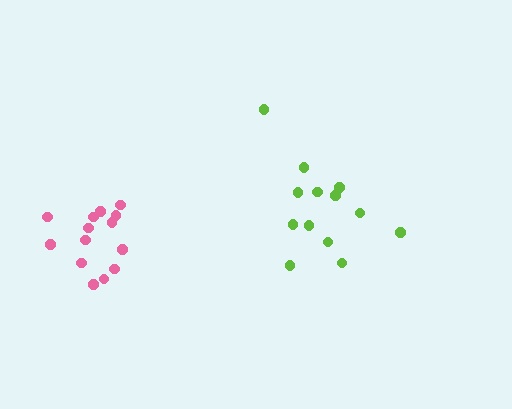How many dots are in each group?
Group 1: 13 dots, Group 2: 14 dots (27 total).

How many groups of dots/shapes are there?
There are 2 groups.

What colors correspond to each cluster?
The clusters are colored: lime, pink.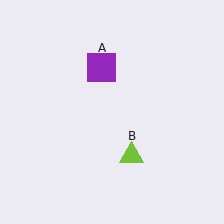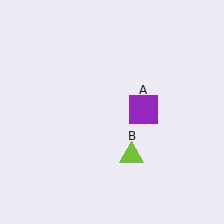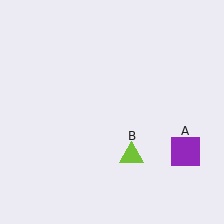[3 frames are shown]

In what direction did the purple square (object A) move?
The purple square (object A) moved down and to the right.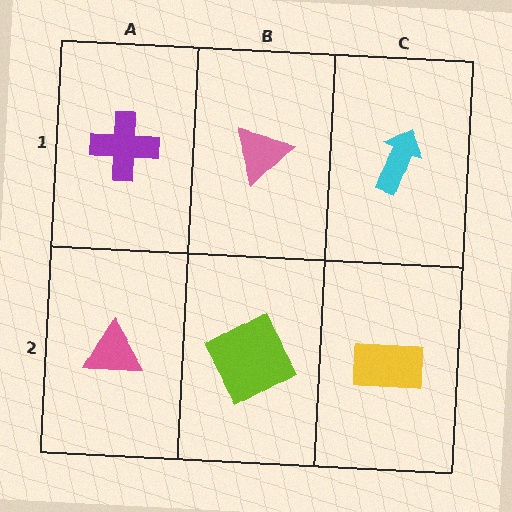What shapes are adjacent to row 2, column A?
A purple cross (row 1, column A), a lime square (row 2, column B).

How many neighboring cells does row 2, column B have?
3.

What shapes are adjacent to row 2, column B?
A pink triangle (row 1, column B), a pink triangle (row 2, column A), a yellow rectangle (row 2, column C).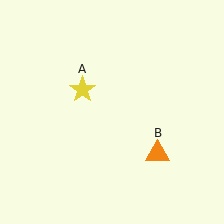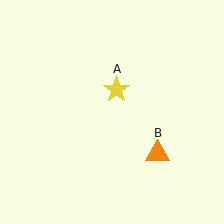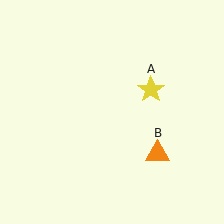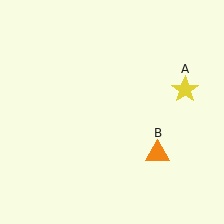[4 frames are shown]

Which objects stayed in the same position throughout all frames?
Orange triangle (object B) remained stationary.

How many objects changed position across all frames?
1 object changed position: yellow star (object A).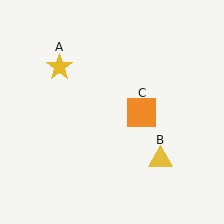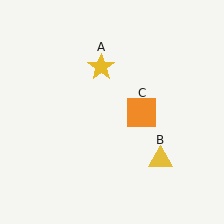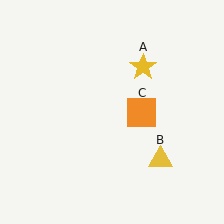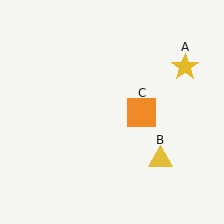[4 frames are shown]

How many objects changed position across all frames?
1 object changed position: yellow star (object A).